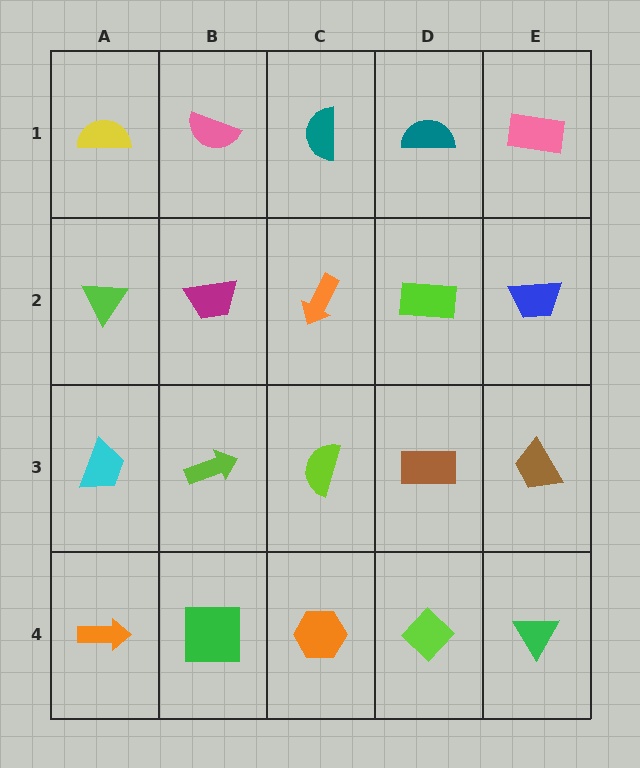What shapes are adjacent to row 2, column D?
A teal semicircle (row 1, column D), a brown rectangle (row 3, column D), an orange arrow (row 2, column C), a blue trapezoid (row 2, column E).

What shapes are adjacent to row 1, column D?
A lime rectangle (row 2, column D), a teal semicircle (row 1, column C), a pink rectangle (row 1, column E).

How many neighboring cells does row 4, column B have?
3.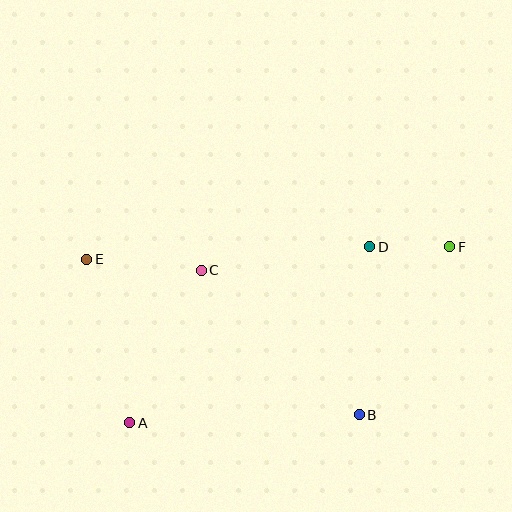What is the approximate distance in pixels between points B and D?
The distance between B and D is approximately 169 pixels.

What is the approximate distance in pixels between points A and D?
The distance between A and D is approximately 298 pixels.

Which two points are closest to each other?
Points D and F are closest to each other.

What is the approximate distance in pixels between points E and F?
The distance between E and F is approximately 363 pixels.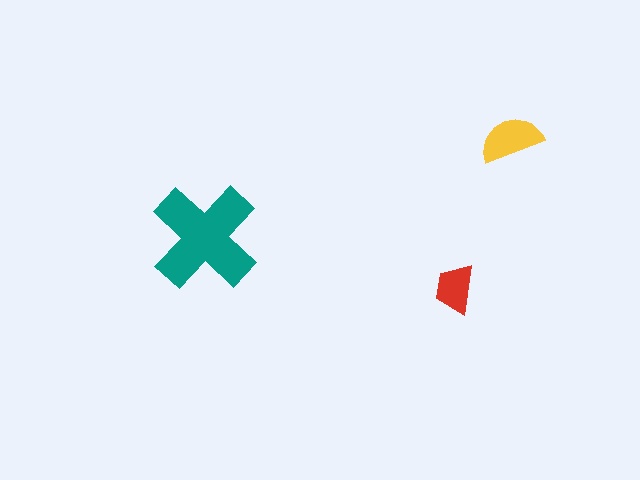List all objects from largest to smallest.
The teal cross, the yellow semicircle, the red trapezoid.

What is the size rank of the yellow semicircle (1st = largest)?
2nd.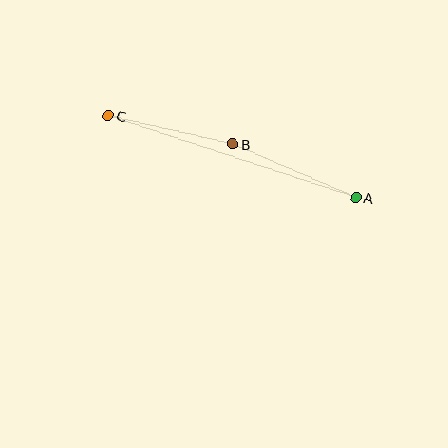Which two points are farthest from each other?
Points A and C are farthest from each other.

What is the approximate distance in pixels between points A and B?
The distance between A and B is approximately 134 pixels.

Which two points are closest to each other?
Points B and C are closest to each other.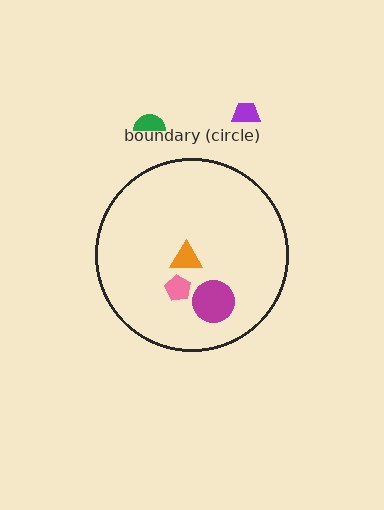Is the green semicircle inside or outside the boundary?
Outside.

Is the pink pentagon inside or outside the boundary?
Inside.